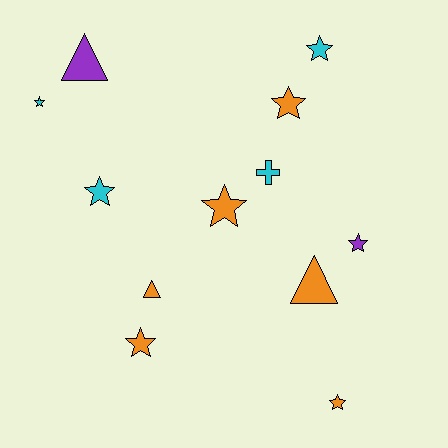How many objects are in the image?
There are 12 objects.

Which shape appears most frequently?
Star, with 8 objects.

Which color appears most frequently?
Orange, with 6 objects.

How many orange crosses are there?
There are no orange crosses.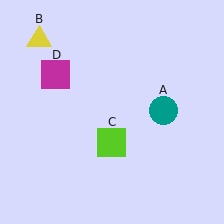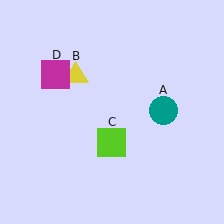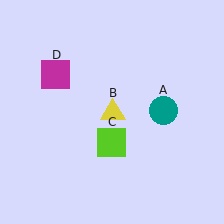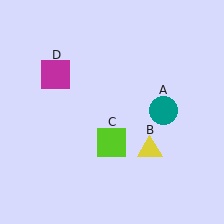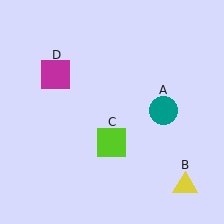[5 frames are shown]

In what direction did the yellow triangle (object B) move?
The yellow triangle (object B) moved down and to the right.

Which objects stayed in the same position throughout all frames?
Teal circle (object A) and lime square (object C) and magenta square (object D) remained stationary.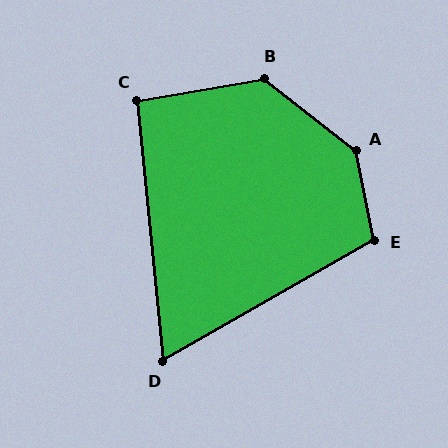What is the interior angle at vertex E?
Approximately 109 degrees (obtuse).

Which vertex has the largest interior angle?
A, at approximately 140 degrees.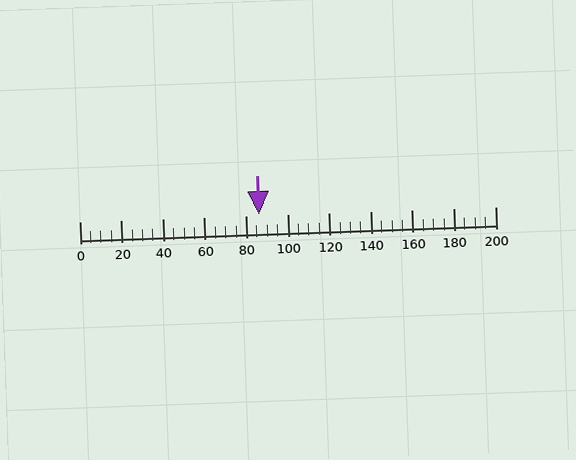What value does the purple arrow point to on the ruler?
The purple arrow points to approximately 86.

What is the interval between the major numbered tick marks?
The major tick marks are spaced 20 units apart.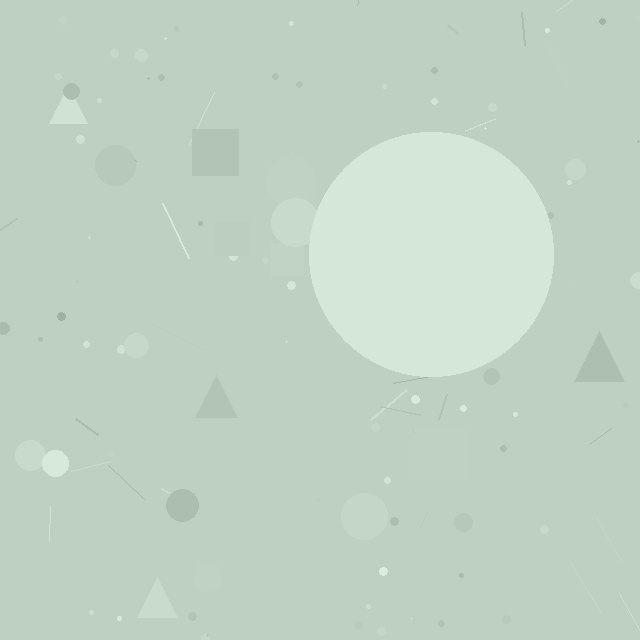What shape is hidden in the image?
A circle is hidden in the image.